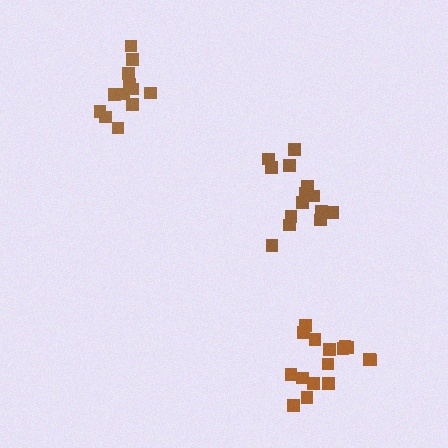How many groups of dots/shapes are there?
There are 3 groups.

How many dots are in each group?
Group 1: 14 dots, Group 2: 16 dots, Group 3: 12 dots (42 total).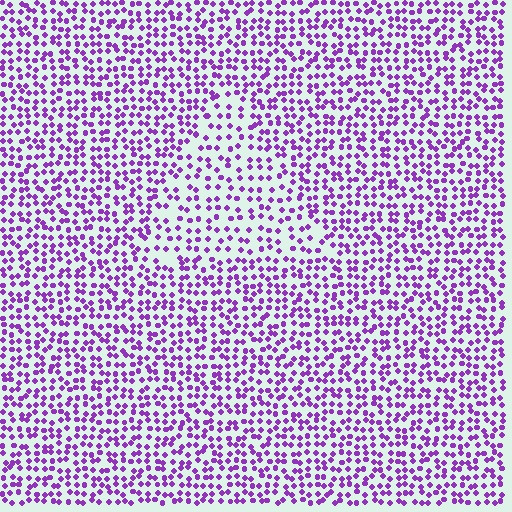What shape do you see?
I see a triangle.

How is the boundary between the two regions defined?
The boundary is defined by a change in element density (approximately 1.6x ratio). All elements are the same color, size, and shape.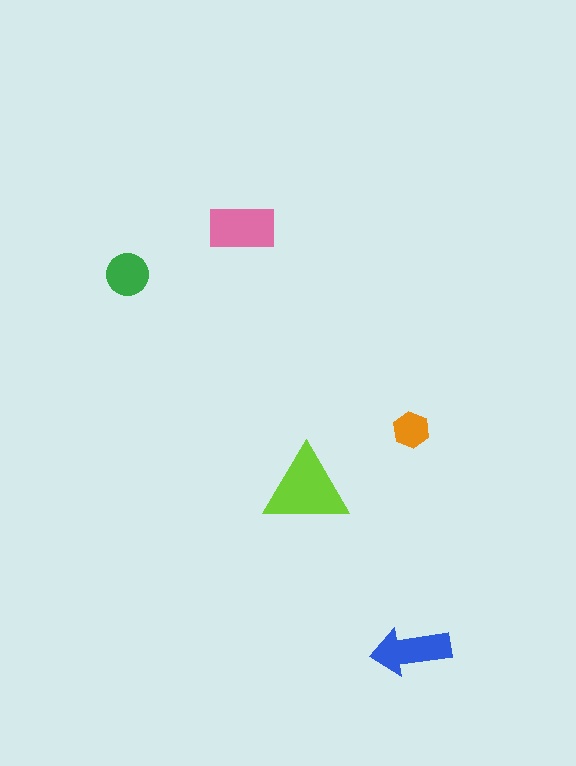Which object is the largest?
The lime triangle.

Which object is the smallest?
The orange hexagon.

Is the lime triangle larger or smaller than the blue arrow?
Larger.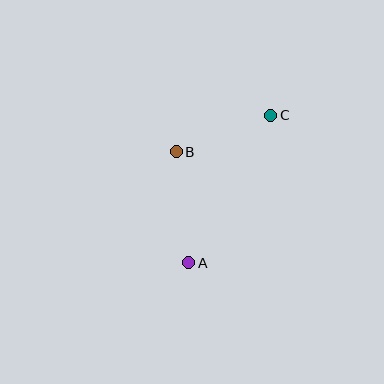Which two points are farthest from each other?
Points A and C are farthest from each other.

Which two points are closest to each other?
Points B and C are closest to each other.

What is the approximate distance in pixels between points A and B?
The distance between A and B is approximately 112 pixels.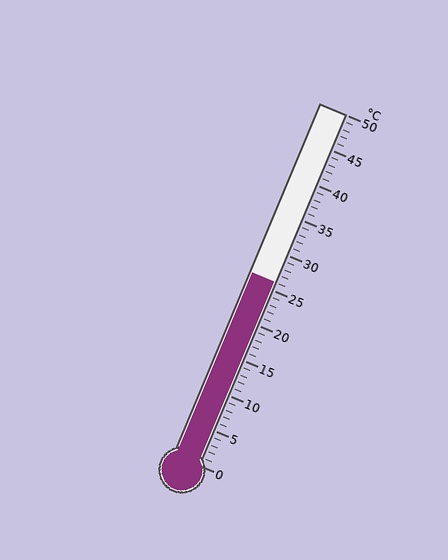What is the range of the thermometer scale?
The thermometer scale ranges from 0°C to 50°C.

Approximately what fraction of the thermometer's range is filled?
The thermometer is filled to approximately 50% of its range.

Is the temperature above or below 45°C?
The temperature is below 45°C.